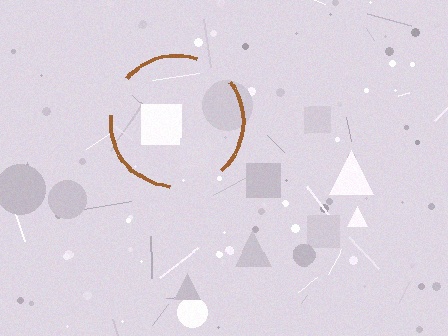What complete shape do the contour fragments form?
The contour fragments form a circle.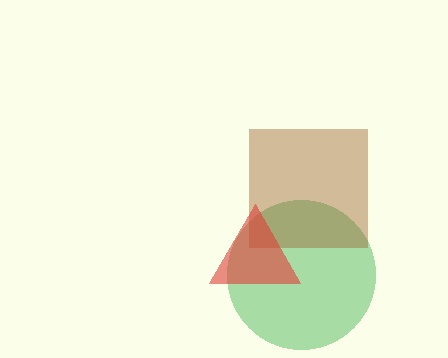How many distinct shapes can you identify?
There are 3 distinct shapes: a green circle, a brown square, a red triangle.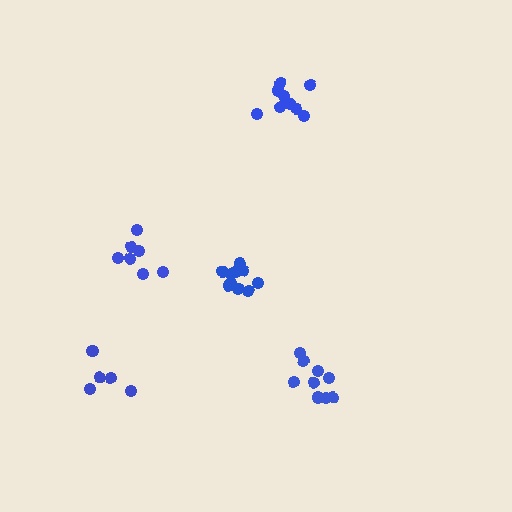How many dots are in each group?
Group 1: 5 dots, Group 2: 9 dots, Group 3: 11 dots, Group 4: 7 dots, Group 5: 9 dots (41 total).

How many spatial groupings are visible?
There are 5 spatial groupings.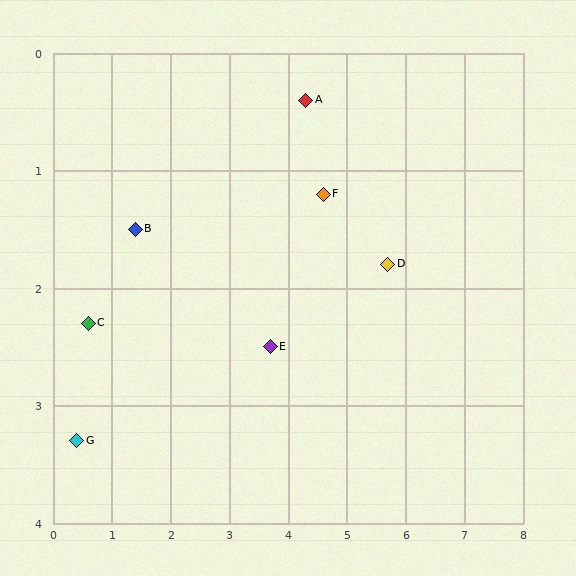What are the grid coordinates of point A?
Point A is at approximately (4.3, 0.4).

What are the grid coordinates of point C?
Point C is at approximately (0.6, 2.3).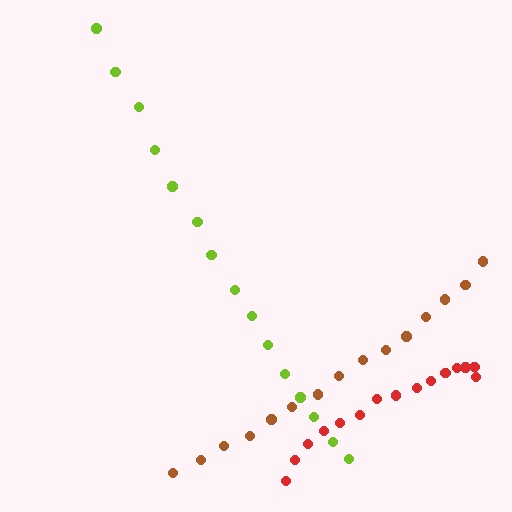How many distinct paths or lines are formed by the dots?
There are 3 distinct paths.